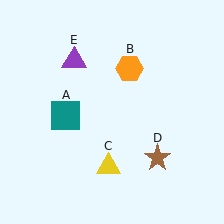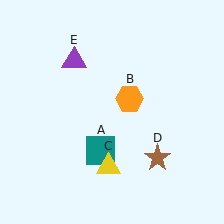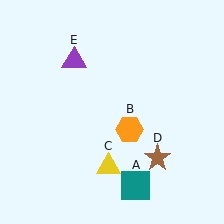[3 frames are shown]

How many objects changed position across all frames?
2 objects changed position: teal square (object A), orange hexagon (object B).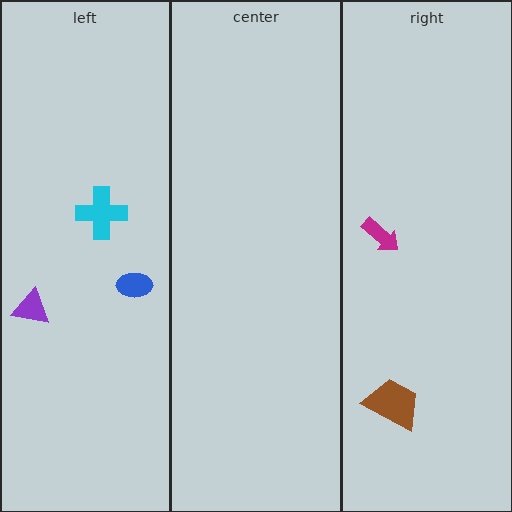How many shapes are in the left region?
3.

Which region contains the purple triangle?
The left region.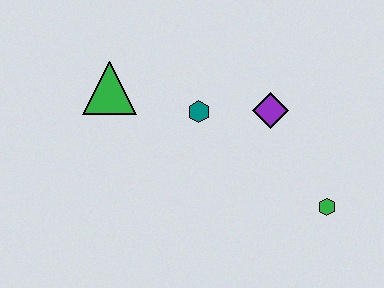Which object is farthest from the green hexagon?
The green triangle is farthest from the green hexagon.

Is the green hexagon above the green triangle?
No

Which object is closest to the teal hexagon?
The purple diamond is closest to the teal hexagon.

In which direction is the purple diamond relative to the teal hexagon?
The purple diamond is to the right of the teal hexagon.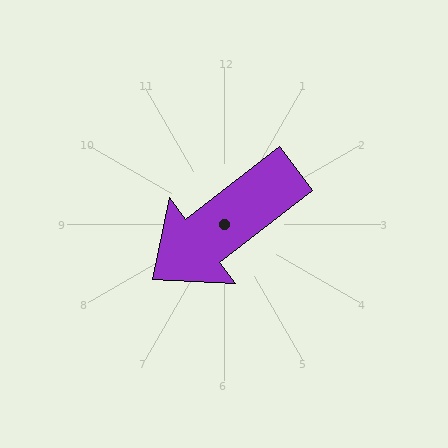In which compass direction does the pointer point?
Southwest.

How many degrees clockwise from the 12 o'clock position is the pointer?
Approximately 232 degrees.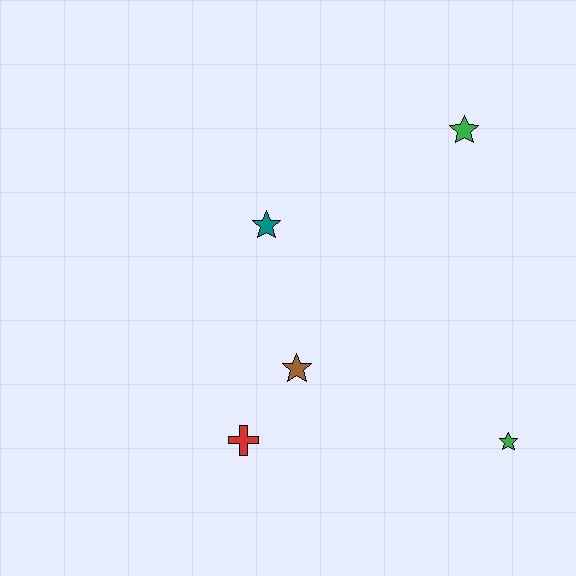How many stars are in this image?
There are 4 stars.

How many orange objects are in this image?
There are no orange objects.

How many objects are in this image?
There are 5 objects.